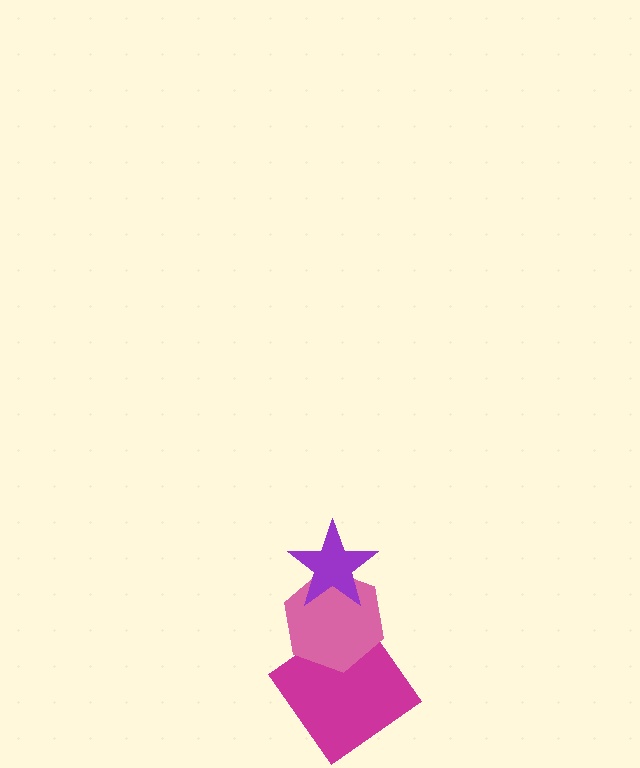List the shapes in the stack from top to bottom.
From top to bottom: the purple star, the pink hexagon, the magenta diamond.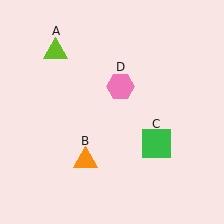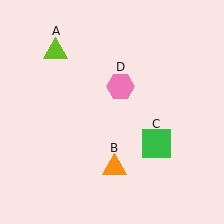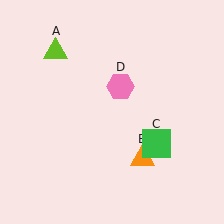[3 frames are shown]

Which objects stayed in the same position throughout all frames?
Lime triangle (object A) and green square (object C) and pink hexagon (object D) remained stationary.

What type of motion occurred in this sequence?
The orange triangle (object B) rotated counterclockwise around the center of the scene.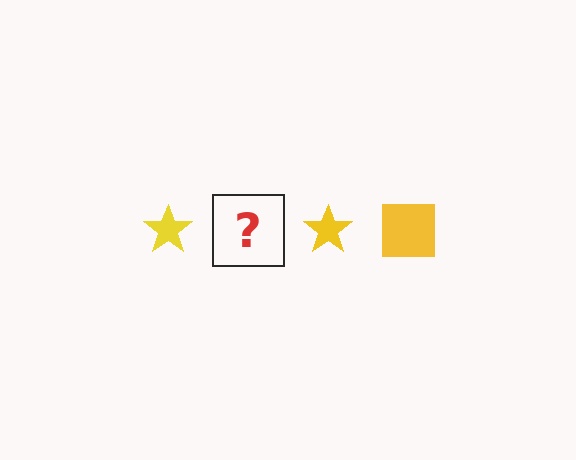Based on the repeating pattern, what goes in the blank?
The blank should be a yellow square.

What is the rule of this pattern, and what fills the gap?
The rule is that the pattern cycles through star, square shapes in yellow. The gap should be filled with a yellow square.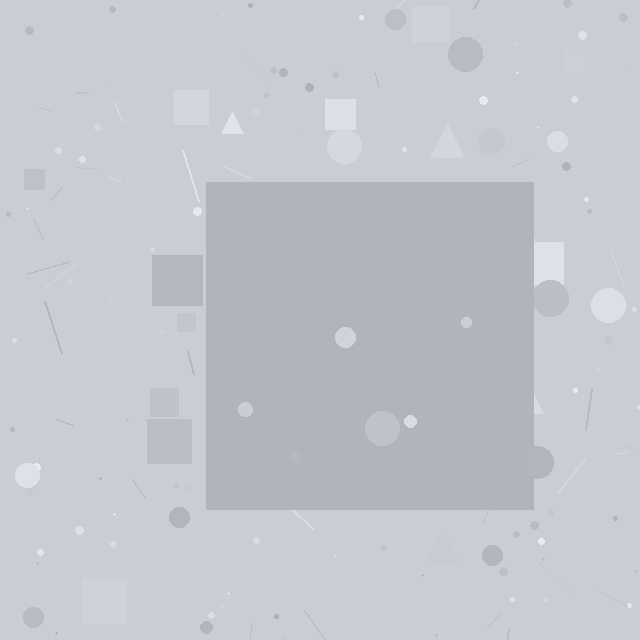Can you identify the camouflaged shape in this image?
The camouflaged shape is a square.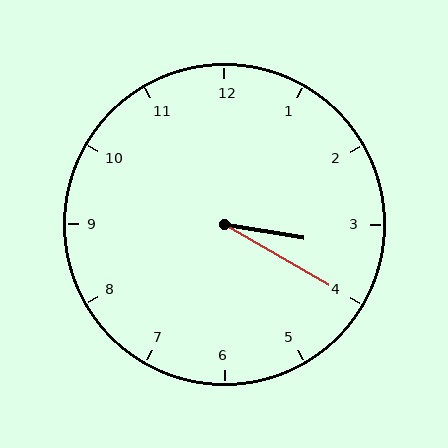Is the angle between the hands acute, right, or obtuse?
It is acute.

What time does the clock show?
3:20.